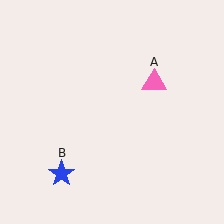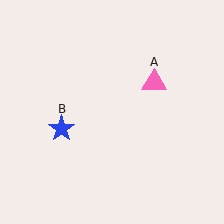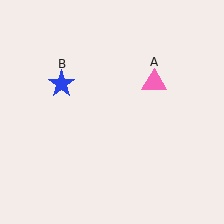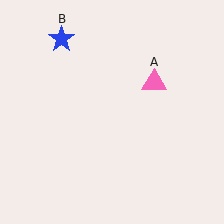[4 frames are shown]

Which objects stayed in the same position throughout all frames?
Pink triangle (object A) remained stationary.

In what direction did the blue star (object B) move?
The blue star (object B) moved up.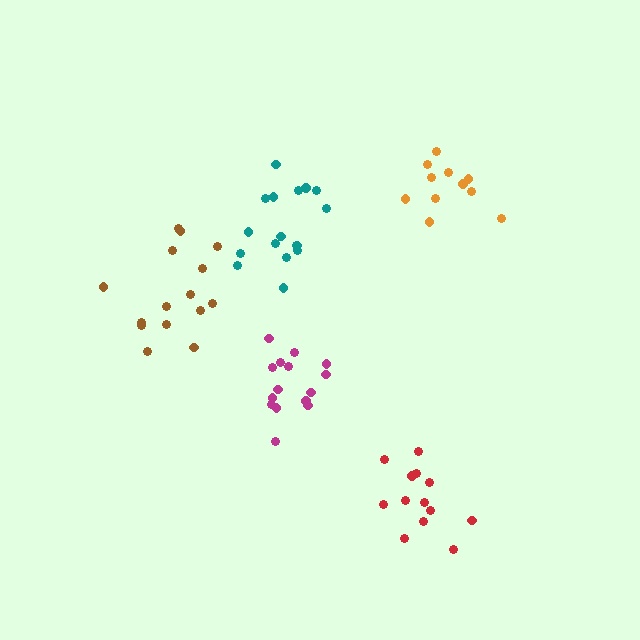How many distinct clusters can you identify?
There are 5 distinct clusters.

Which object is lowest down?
The red cluster is bottommost.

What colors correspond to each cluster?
The clusters are colored: orange, red, teal, brown, magenta.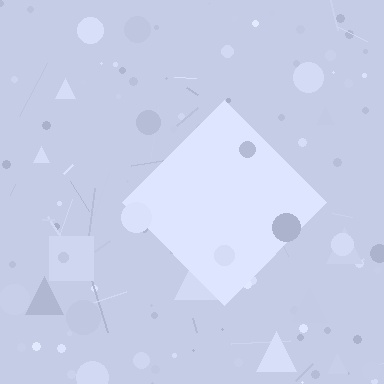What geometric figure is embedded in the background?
A diamond is embedded in the background.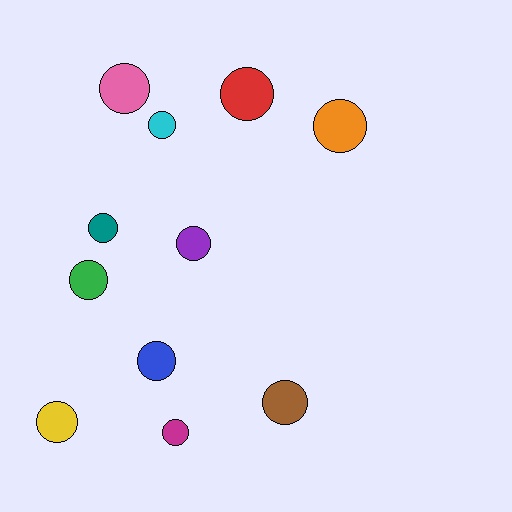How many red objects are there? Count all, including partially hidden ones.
There is 1 red object.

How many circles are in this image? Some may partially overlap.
There are 11 circles.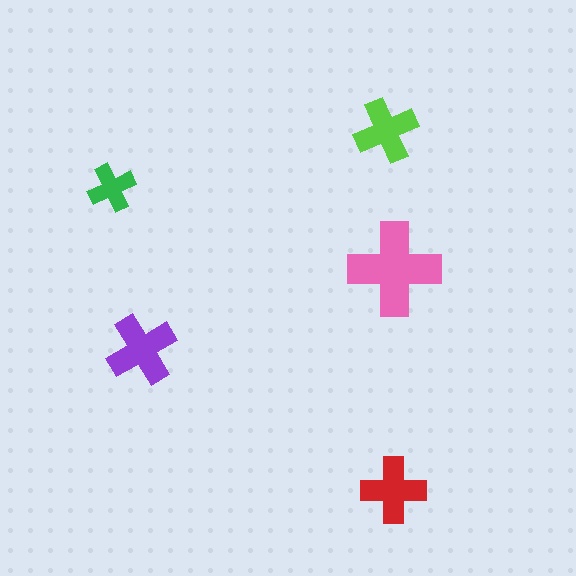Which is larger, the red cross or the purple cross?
The purple one.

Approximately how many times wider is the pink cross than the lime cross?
About 1.5 times wider.